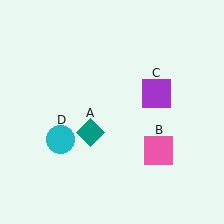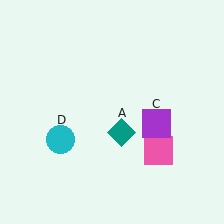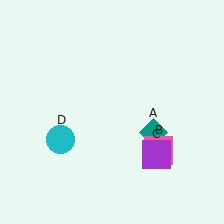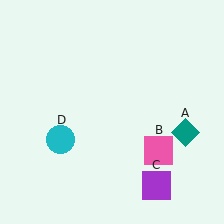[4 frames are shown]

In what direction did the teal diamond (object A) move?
The teal diamond (object A) moved right.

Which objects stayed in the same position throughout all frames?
Pink square (object B) and cyan circle (object D) remained stationary.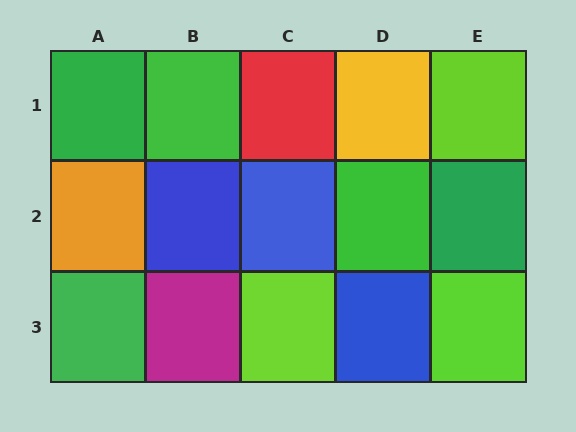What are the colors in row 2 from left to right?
Orange, blue, blue, green, green.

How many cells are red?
1 cell is red.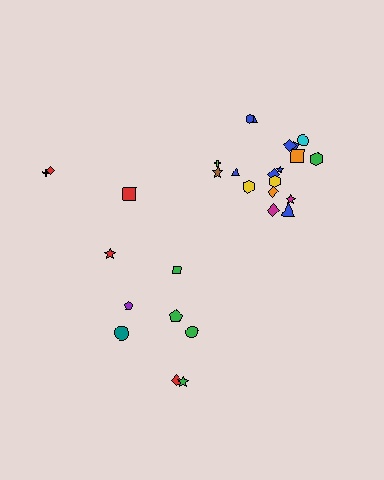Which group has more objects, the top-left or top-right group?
The top-right group.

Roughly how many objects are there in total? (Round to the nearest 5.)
Roughly 30 objects in total.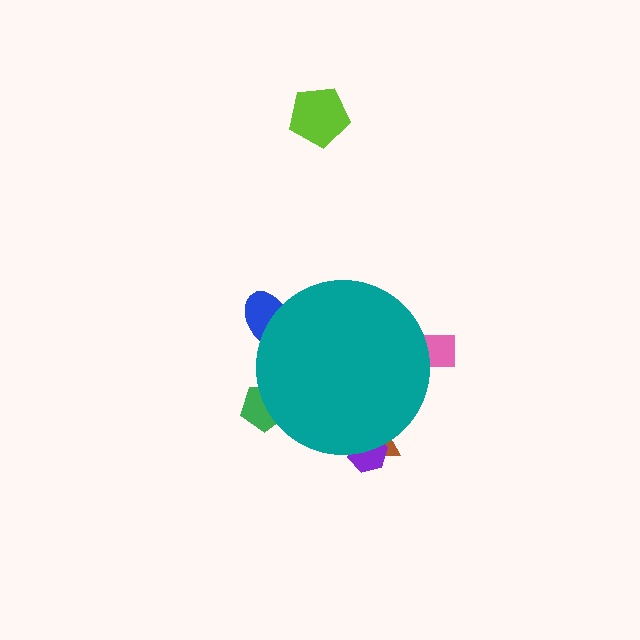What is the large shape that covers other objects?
A teal circle.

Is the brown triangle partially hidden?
Yes, the brown triangle is partially hidden behind the teal circle.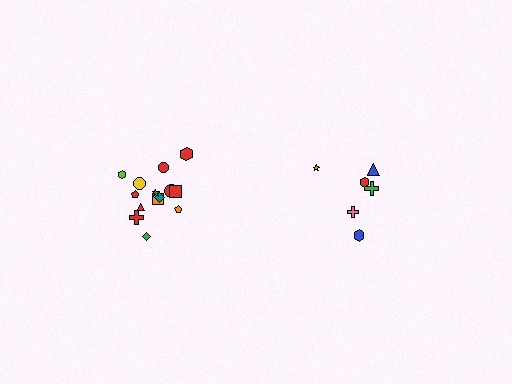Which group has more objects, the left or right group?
The left group.